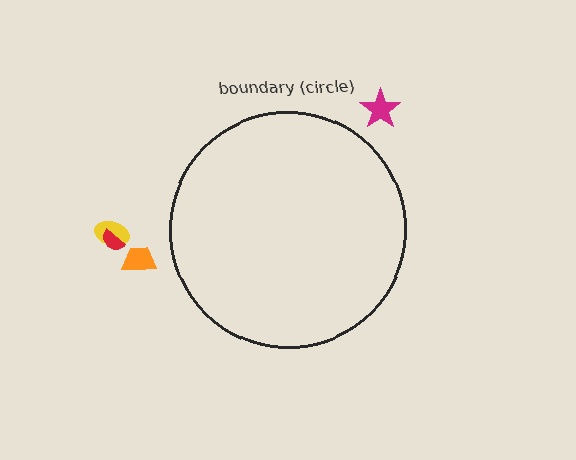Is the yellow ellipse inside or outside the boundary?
Outside.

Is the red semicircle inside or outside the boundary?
Outside.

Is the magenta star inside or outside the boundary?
Outside.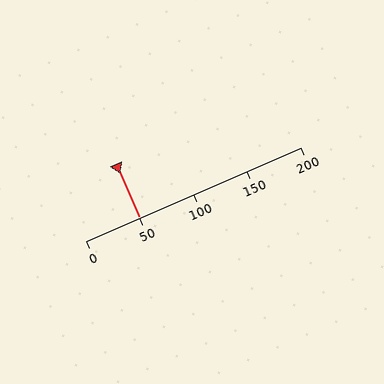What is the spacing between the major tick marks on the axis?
The major ticks are spaced 50 apart.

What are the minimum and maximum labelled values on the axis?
The axis runs from 0 to 200.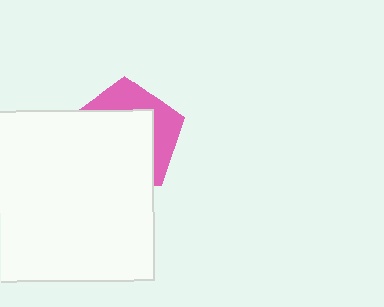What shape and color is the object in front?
The object in front is a white square.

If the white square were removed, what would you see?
You would see the complete pink pentagon.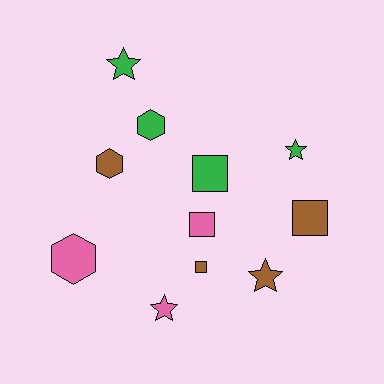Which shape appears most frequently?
Square, with 4 objects.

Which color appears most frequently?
Brown, with 4 objects.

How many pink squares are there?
There is 1 pink square.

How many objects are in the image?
There are 11 objects.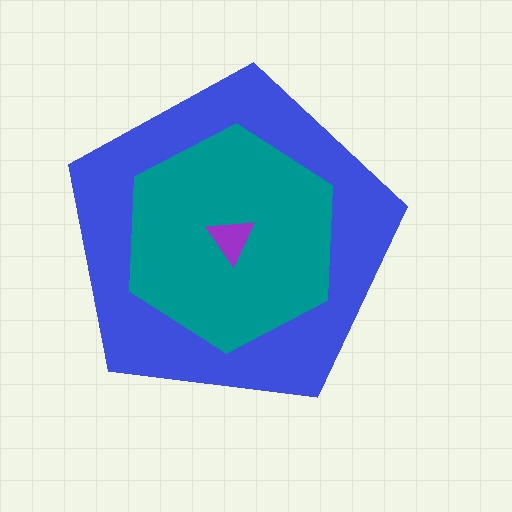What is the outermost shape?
The blue pentagon.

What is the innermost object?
The purple triangle.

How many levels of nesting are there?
3.